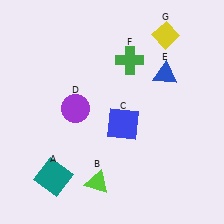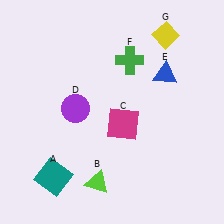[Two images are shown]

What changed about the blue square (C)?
In Image 1, C is blue. In Image 2, it changed to magenta.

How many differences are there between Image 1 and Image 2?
There is 1 difference between the two images.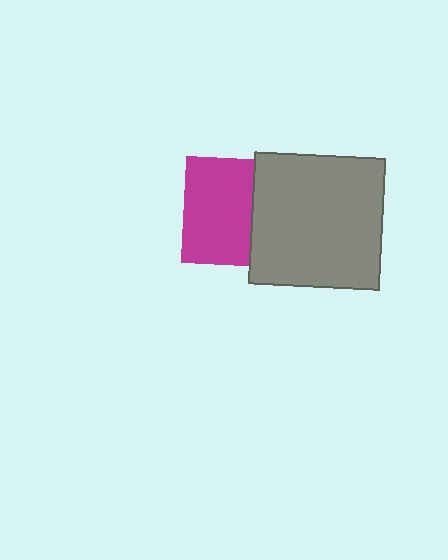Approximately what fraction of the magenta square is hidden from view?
Roughly 37% of the magenta square is hidden behind the gray square.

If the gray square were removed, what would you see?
You would see the complete magenta square.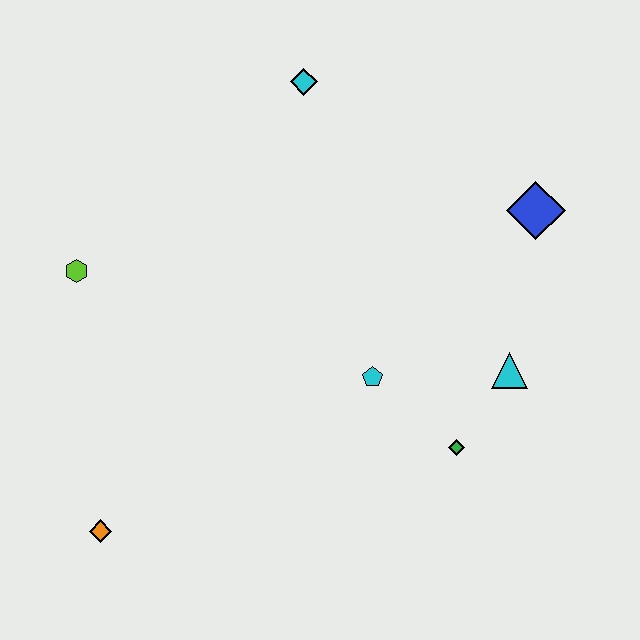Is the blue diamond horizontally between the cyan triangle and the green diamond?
No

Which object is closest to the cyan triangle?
The green diamond is closest to the cyan triangle.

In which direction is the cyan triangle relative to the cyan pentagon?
The cyan triangle is to the right of the cyan pentagon.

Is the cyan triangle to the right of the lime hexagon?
Yes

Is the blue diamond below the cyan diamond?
Yes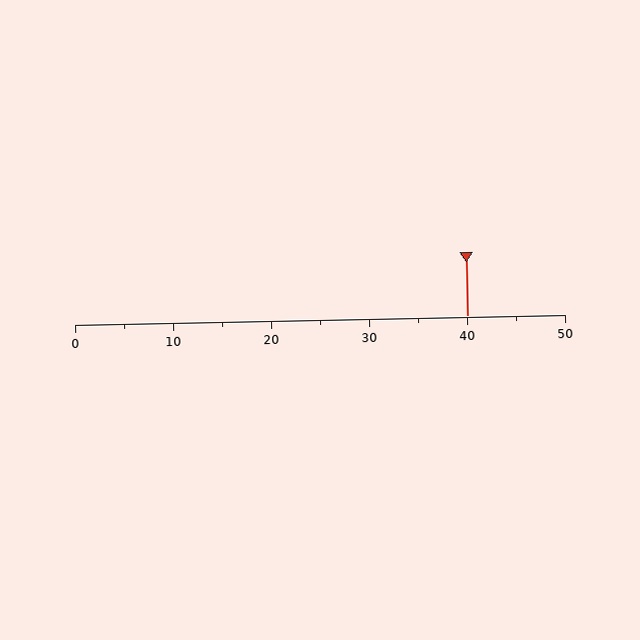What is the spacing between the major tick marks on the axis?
The major ticks are spaced 10 apart.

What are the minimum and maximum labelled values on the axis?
The axis runs from 0 to 50.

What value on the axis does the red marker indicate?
The marker indicates approximately 40.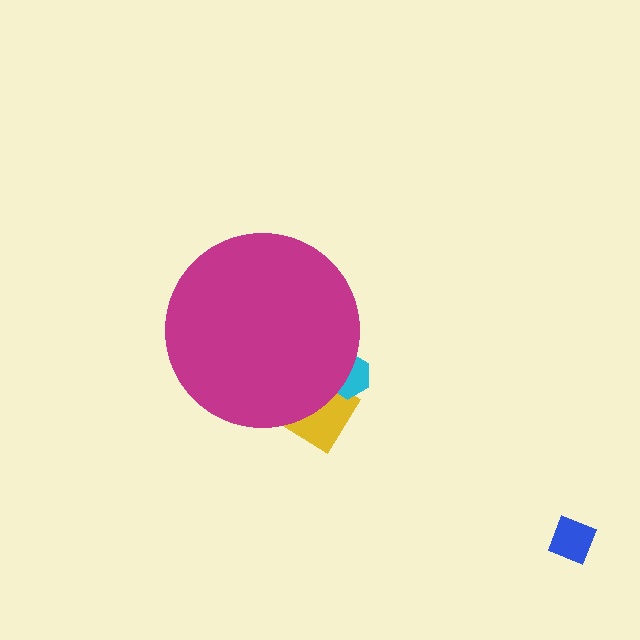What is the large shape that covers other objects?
A magenta circle.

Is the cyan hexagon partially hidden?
Yes, the cyan hexagon is partially hidden behind the magenta circle.